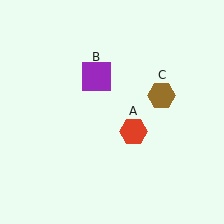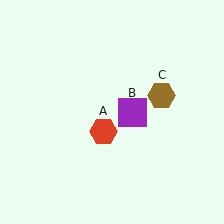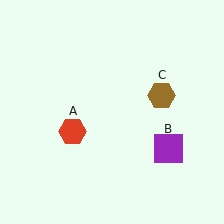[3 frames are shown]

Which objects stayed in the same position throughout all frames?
Brown hexagon (object C) remained stationary.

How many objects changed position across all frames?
2 objects changed position: red hexagon (object A), purple square (object B).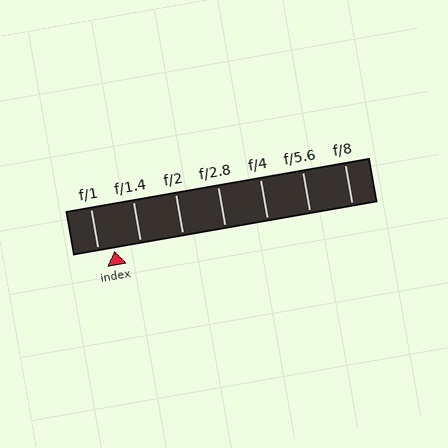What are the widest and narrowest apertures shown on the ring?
The widest aperture shown is f/1 and the narrowest is f/8.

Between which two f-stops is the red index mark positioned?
The index mark is between f/1 and f/1.4.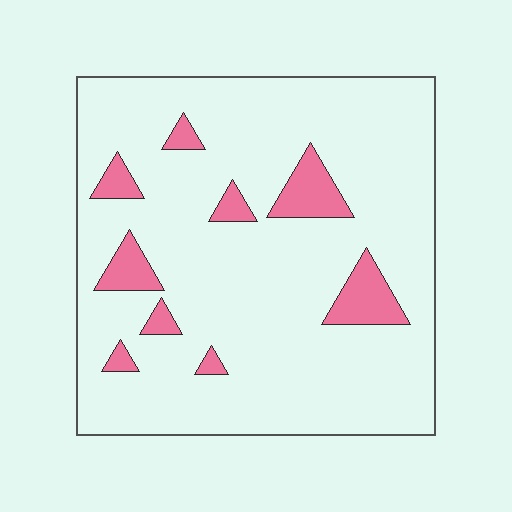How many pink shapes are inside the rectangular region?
9.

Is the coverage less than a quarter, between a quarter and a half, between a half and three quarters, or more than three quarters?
Less than a quarter.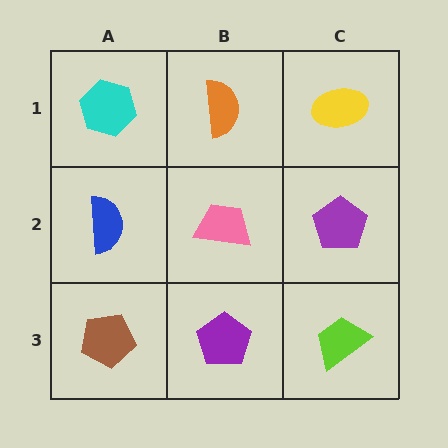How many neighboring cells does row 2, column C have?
3.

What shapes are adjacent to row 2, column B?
An orange semicircle (row 1, column B), a purple pentagon (row 3, column B), a blue semicircle (row 2, column A), a purple pentagon (row 2, column C).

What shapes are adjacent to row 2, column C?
A yellow ellipse (row 1, column C), a lime trapezoid (row 3, column C), a pink trapezoid (row 2, column B).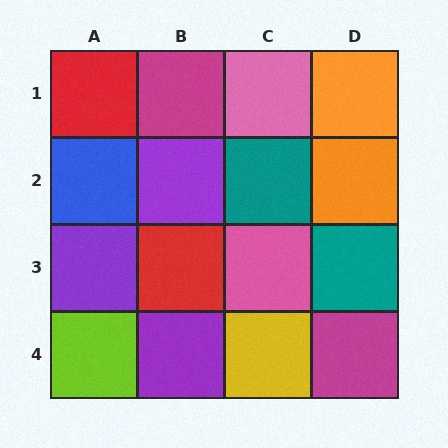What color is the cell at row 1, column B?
Magenta.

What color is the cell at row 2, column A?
Blue.